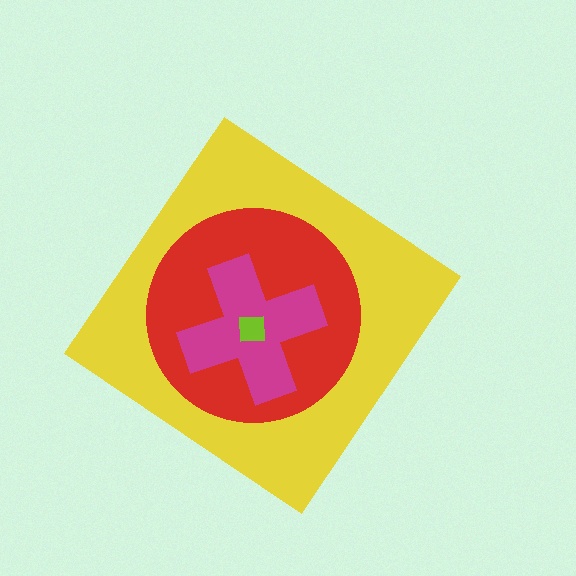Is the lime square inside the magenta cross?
Yes.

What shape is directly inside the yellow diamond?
The red circle.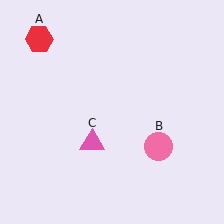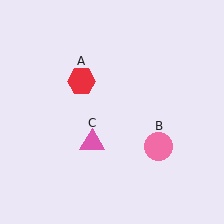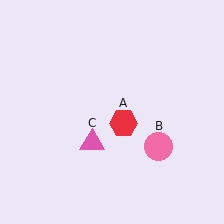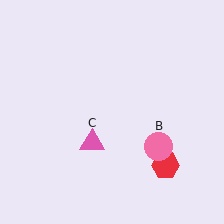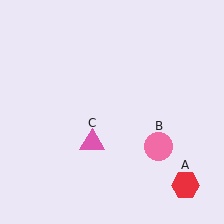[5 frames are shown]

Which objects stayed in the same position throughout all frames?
Pink circle (object B) and pink triangle (object C) remained stationary.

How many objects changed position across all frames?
1 object changed position: red hexagon (object A).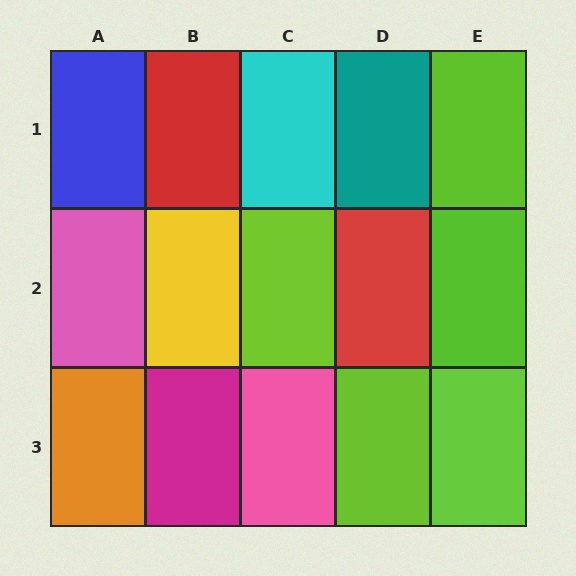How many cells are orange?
1 cell is orange.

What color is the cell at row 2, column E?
Lime.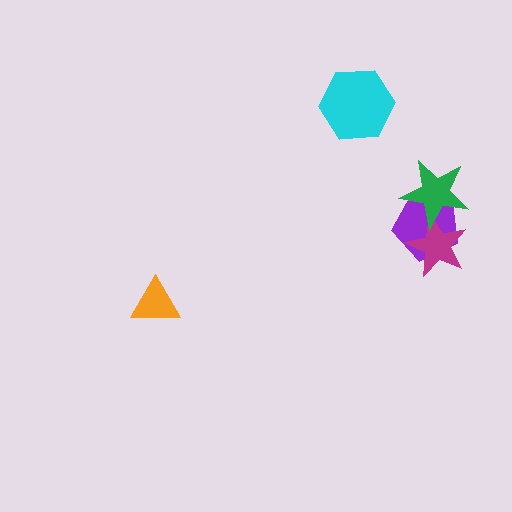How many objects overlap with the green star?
2 objects overlap with the green star.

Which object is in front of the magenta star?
The green star is in front of the magenta star.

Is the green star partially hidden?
No, no other shape covers it.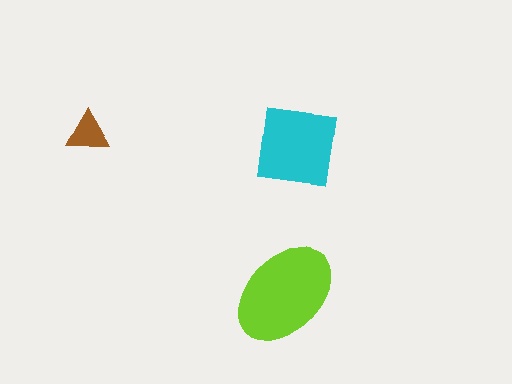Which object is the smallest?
The brown triangle.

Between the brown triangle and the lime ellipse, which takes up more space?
The lime ellipse.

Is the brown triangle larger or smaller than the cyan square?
Smaller.